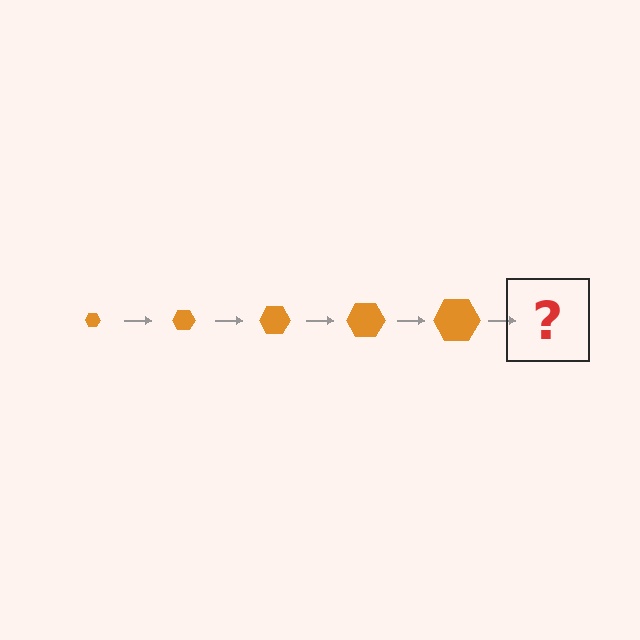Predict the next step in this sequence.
The next step is an orange hexagon, larger than the previous one.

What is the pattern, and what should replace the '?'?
The pattern is that the hexagon gets progressively larger each step. The '?' should be an orange hexagon, larger than the previous one.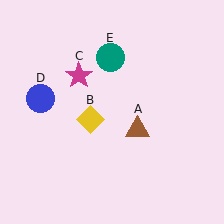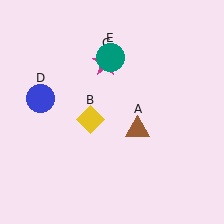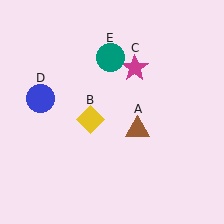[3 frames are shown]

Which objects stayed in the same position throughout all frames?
Brown triangle (object A) and yellow diamond (object B) and blue circle (object D) and teal circle (object E) remained stationary.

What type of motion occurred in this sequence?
The magenta star (object C) rotated clockwise around the center of the scene.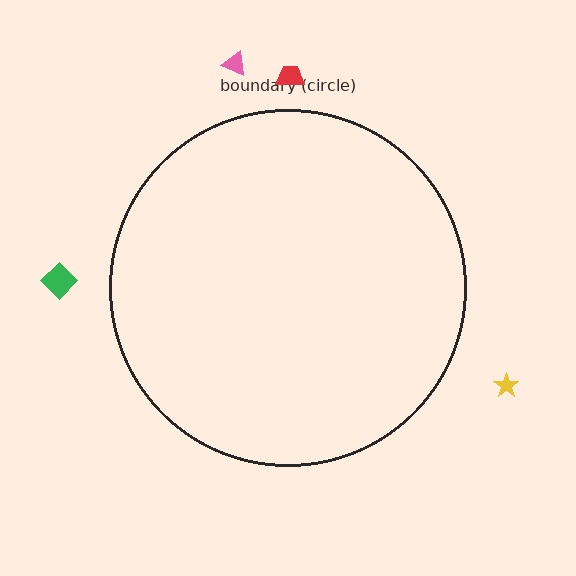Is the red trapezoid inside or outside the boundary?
Outside.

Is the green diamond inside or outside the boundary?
Outside.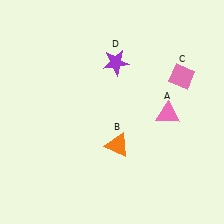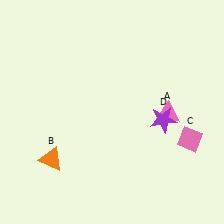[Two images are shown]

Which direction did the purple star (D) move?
The purple star (D) moved down.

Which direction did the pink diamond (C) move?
The pink diamond (C) moved down.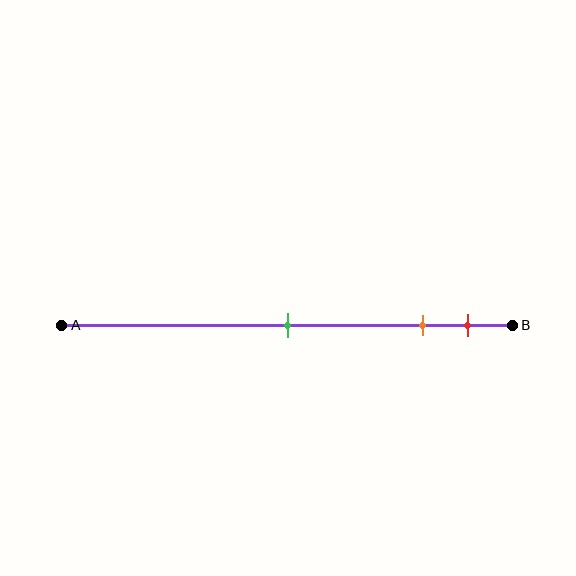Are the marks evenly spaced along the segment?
No, the marks are not evenly spaced.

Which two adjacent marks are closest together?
The orange and red marks are the closest adjacent pair.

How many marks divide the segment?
There are 3 marks dividing the segment.